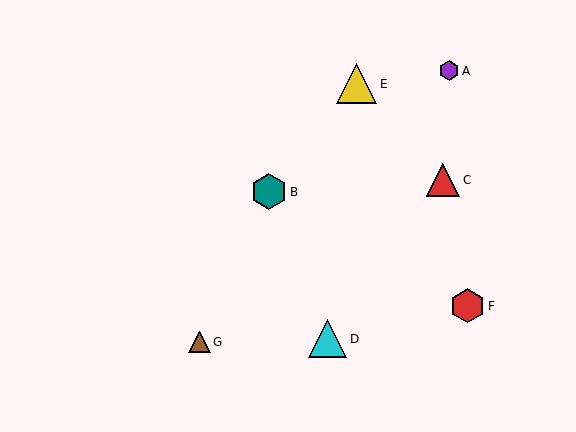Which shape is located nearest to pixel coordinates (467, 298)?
The red hexagon (labeled F) at (468, 306) is nearest to that location.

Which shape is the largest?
The yellow triangle (labeled E) is the largest.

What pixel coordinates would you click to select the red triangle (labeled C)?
Click at (443, 180) to select the red triangle C.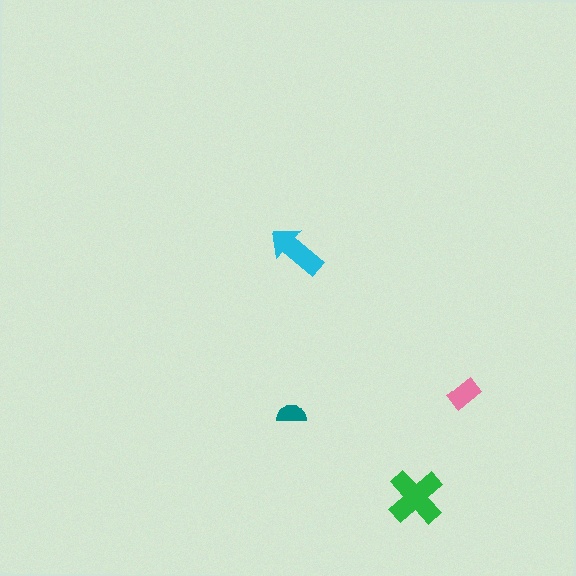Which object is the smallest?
The teal semicircle.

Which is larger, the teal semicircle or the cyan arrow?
The cyan arrow.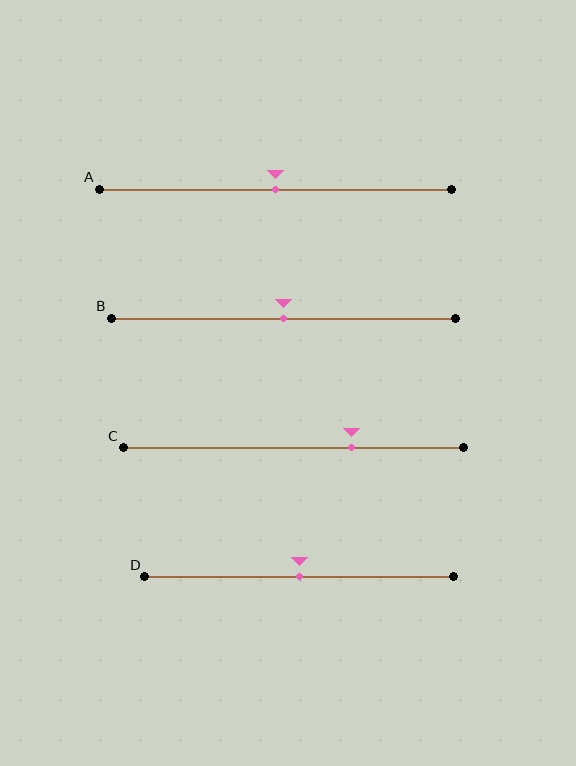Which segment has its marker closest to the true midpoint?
Segment A has its marker closest to the true midpoint.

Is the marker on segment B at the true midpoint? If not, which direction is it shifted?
Yes, the marker on segment B is at the true midpoint.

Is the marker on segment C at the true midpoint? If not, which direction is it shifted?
No, the marker on segment C is shifted to the right by about 17% of the segment length.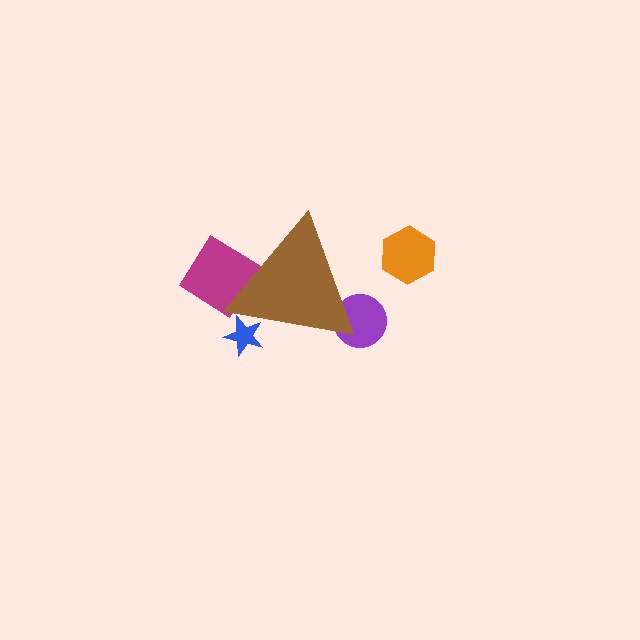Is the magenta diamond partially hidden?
Yes, the magenta diamond is partially hidden behind the brown triangle.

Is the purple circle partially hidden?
Yes, the purple circle is partially hidden behind the brown triangle.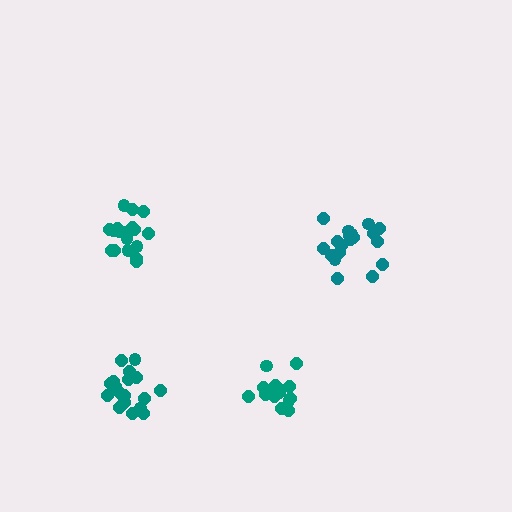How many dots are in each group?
Group 1: 15 dots, Group 2: 18 dots, Group 3: 19 dots, Group 4: 19 dots (71 total).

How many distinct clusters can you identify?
There are 4 distinct clusters.